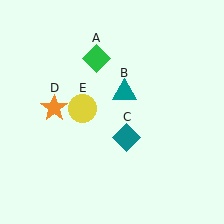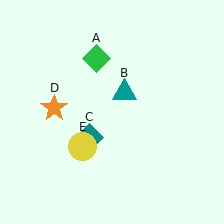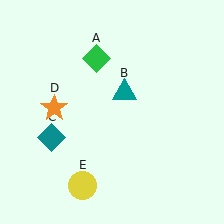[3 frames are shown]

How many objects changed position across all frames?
2 objects changed position: teal diamond (object C), yellow circle (object E).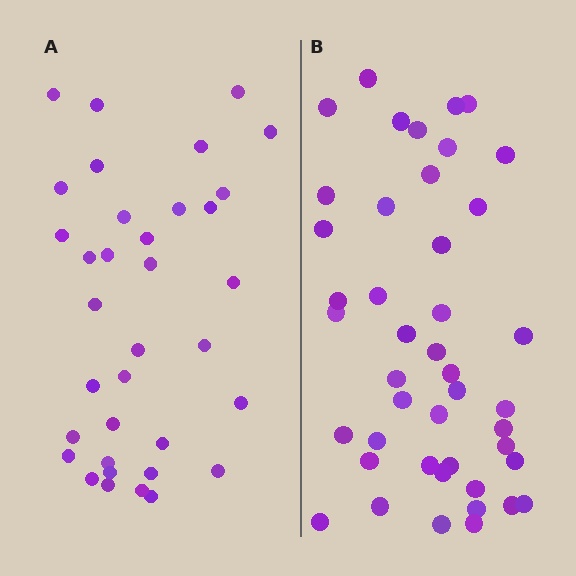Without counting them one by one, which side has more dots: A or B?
Region B (the right region) has more dots.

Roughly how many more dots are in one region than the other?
Region B has roughly 8 or so more dots than region A.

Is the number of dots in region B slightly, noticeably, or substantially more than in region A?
Region B has noticeably more, but not dramatically so. The ratio is roughly 1.3 to 1.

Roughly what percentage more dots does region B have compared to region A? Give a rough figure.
About 25% more.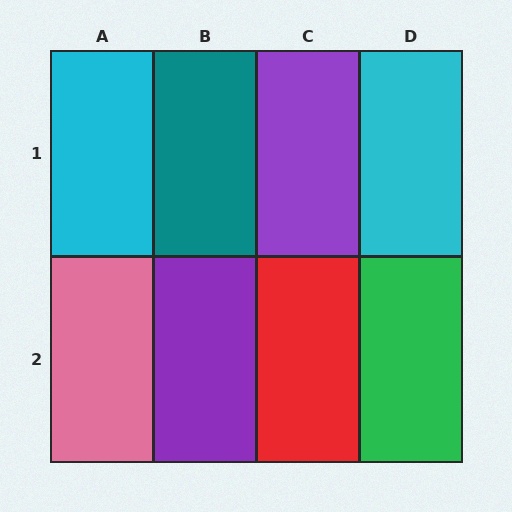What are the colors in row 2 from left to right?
Pink, purple, red, green.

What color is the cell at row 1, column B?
Teal.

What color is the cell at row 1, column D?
Cyan.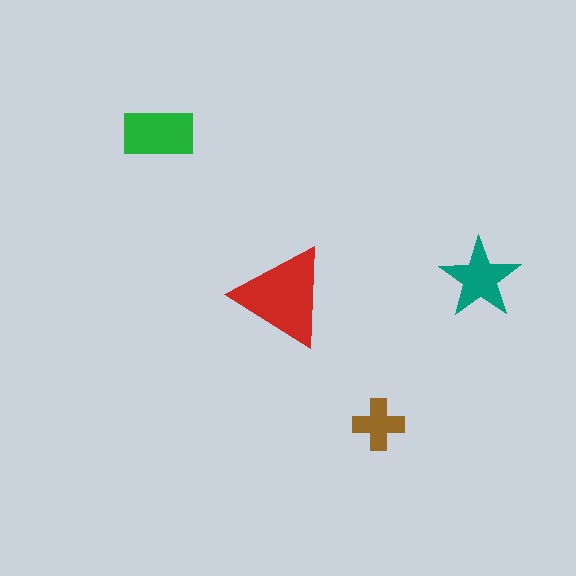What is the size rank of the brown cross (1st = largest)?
4th.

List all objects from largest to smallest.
The red triangle, the green rectangle, the teal star, the brown cross.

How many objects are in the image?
There are 4 objects in the image.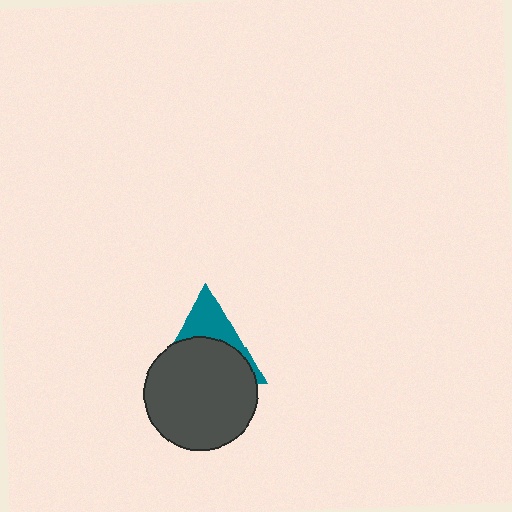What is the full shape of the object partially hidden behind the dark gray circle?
The partially hidden object is a teal triangle.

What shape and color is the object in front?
The object in front is a dark gray circle.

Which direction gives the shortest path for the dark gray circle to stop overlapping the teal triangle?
Moving down gives the shortest separation.